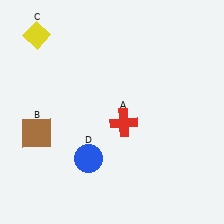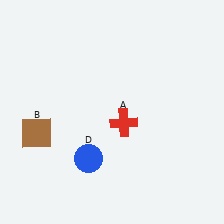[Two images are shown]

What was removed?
The yellow diamond (C) was removed in Image 2.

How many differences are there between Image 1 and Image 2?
There is 1 difference between the two images.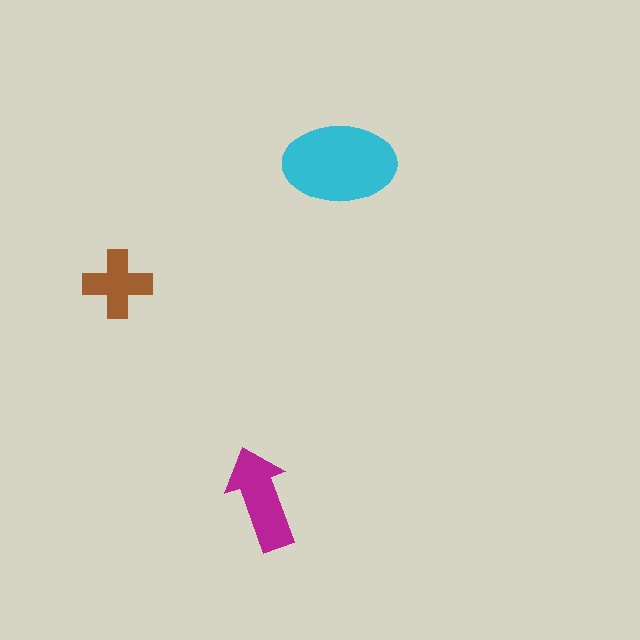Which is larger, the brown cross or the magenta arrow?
The magenta arrow.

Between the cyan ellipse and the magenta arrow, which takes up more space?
The cyan ellipse.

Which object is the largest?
The cyan ellipse.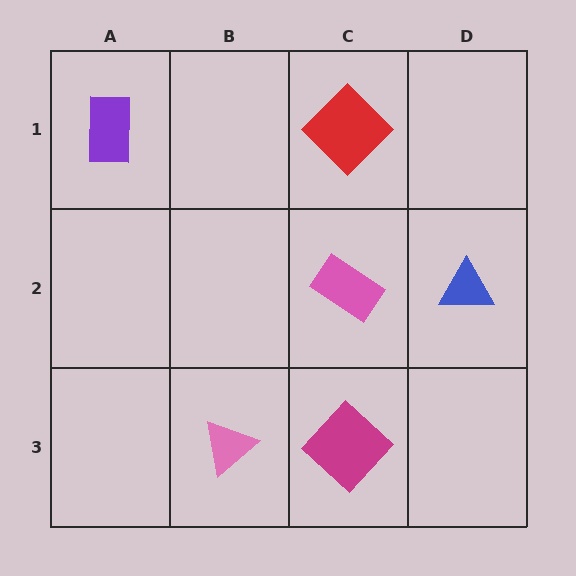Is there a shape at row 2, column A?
No, that cell is empty.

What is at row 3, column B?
A pink triangle.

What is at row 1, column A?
A purple rectangle.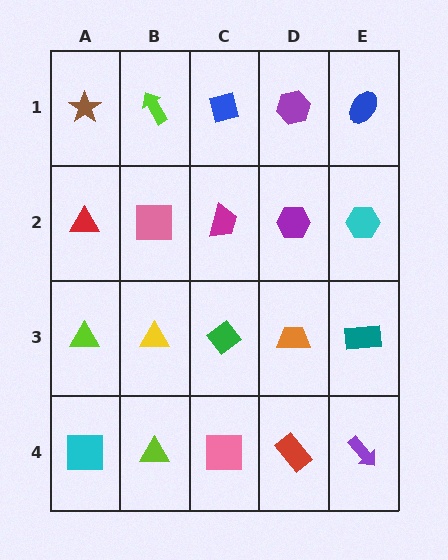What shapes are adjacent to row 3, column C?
A magenta trapezoid (row 2, column C), a pink square (row 4, column C), a yellow triangle (row 3, column B), an orange trapezoid (row 3, column D).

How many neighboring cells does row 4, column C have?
3.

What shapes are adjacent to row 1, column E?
A cyan hexagon (row 2, column E), a purple hexagon (row 1, column D).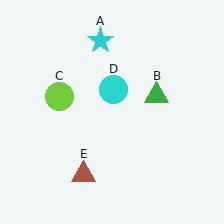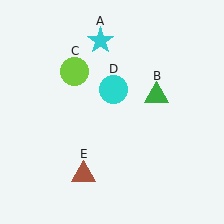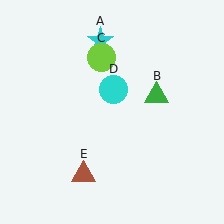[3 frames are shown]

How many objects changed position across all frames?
1 object changed position: lime circle (object C).